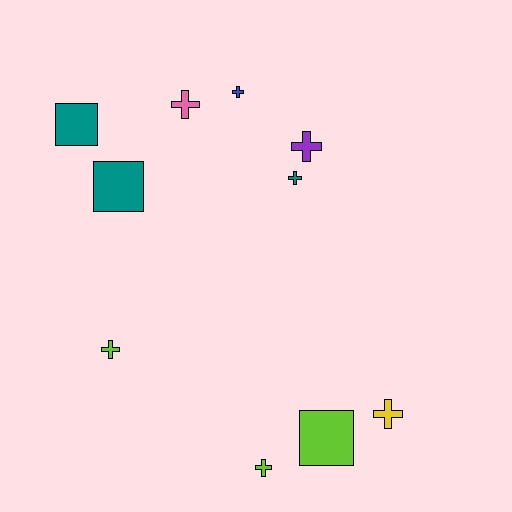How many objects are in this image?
There are 10 objects.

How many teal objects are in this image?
There are 3 teal objects.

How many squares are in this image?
There are 3 squares.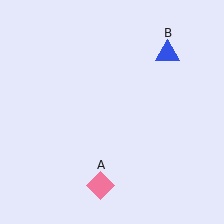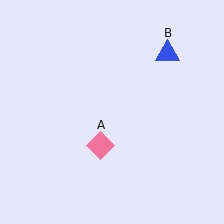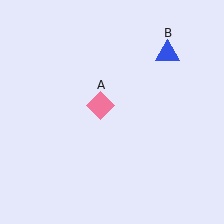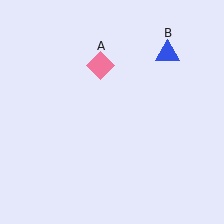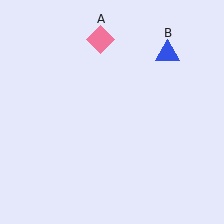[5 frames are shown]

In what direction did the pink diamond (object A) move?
The pink diamond (object A) moved up.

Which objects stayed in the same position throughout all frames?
Blue triangle (object B) remained stationary.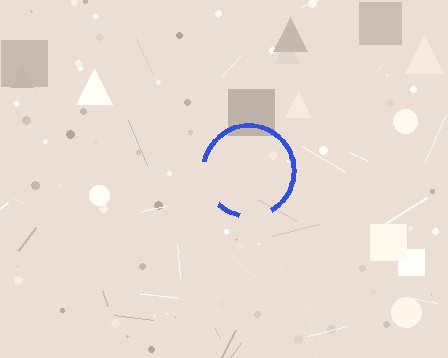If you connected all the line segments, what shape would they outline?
They would outline a circle.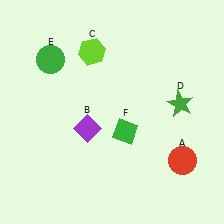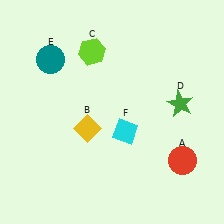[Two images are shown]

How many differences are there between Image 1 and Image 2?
There are 3 differences between the two images.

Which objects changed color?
B changed from purple to yellow. E changed from green to teal. F changed from green to cyan.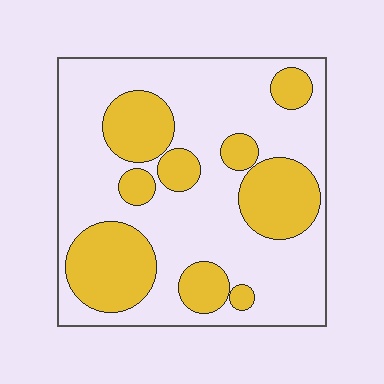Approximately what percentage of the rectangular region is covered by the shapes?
Approximately 35%.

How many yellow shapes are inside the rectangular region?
9.